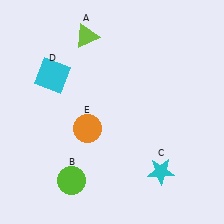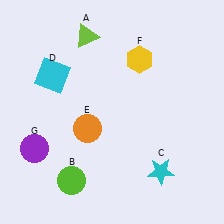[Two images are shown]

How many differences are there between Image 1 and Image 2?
There are 2 differences between the two images.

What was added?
A yellow hexagon (F), a purple circle (G) were added in Image 2.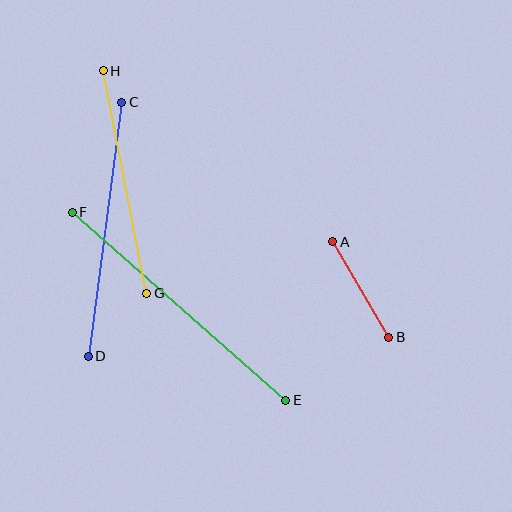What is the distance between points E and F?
The distance is approximately 285 pixels.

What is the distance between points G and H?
The distance is approximately 227 pixels.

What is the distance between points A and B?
The distance is approximately 111 pixels.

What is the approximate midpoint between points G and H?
The midpoint is at approximately (125, 182) pixels.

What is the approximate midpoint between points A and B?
The midpoint is at approximately (361, 289) pixels.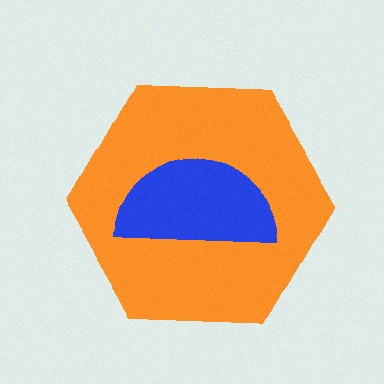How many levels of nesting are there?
2.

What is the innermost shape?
The blue semicircle.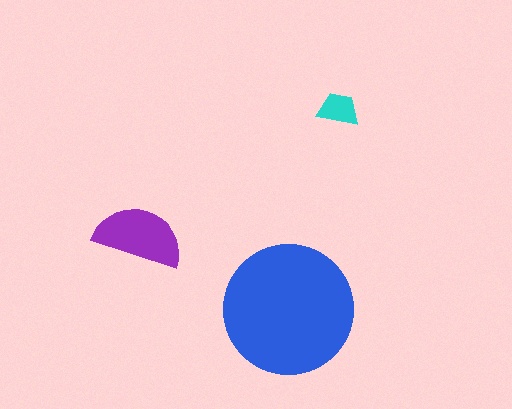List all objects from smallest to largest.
The cyan trapezoid, the purple semicircle, the blue circle.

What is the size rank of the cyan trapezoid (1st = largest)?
3rd.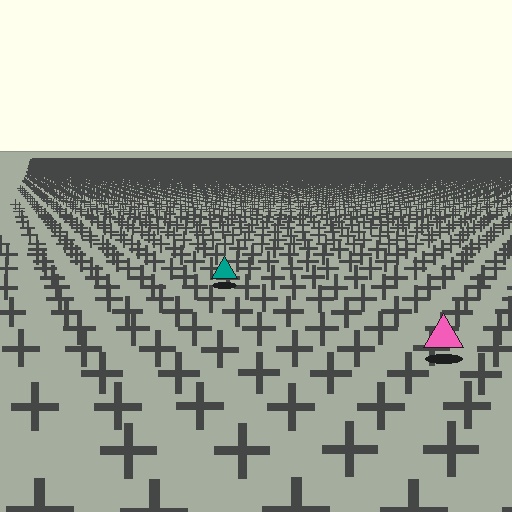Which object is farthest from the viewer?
The teal triangle is farthest from the viewer. It appears smaller and the ground texture around it is denser.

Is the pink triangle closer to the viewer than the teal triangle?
Yes. The pink triangle is closer — you can tell from the texture gradient: the ground texture is coarser near it.